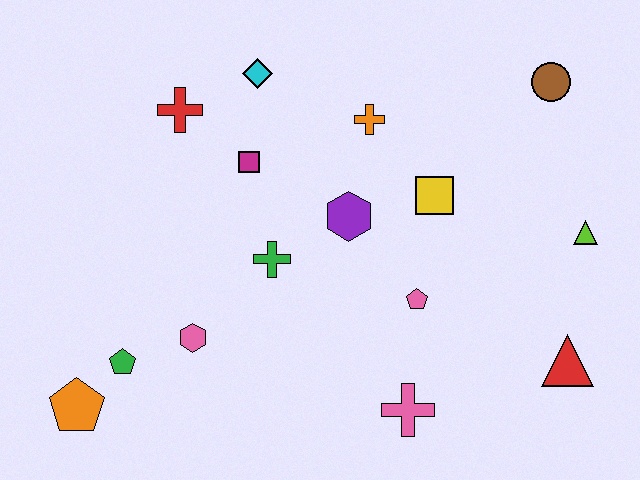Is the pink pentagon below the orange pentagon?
No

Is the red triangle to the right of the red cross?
Yes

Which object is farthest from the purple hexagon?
The orange pentagon is farthest from the purple hexagon.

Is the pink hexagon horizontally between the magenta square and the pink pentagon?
No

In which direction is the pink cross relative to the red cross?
The pink cross is below the red cross.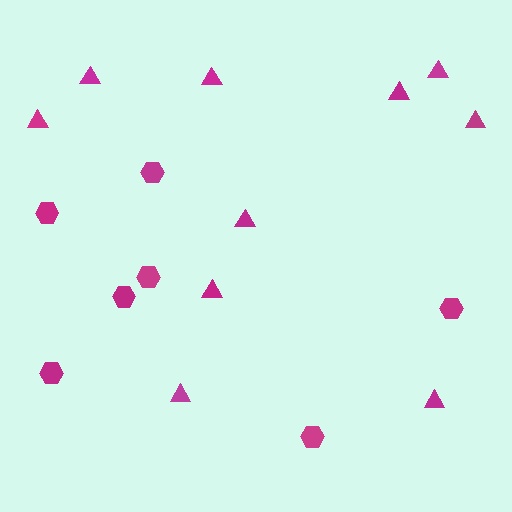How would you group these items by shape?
There are 2 groups: one group of hexagons (7) and one group of triangles (10).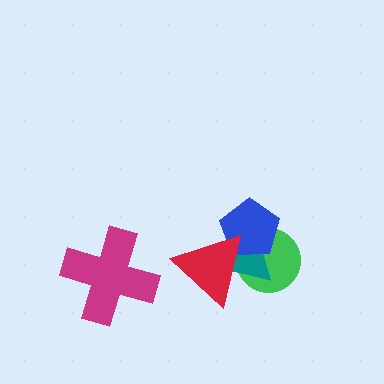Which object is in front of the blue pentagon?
The red triangle is in front of the blue pentagon.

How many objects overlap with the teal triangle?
3 objects overlap with the teal triangle.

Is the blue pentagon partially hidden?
Yes, it is partially covered by another shape.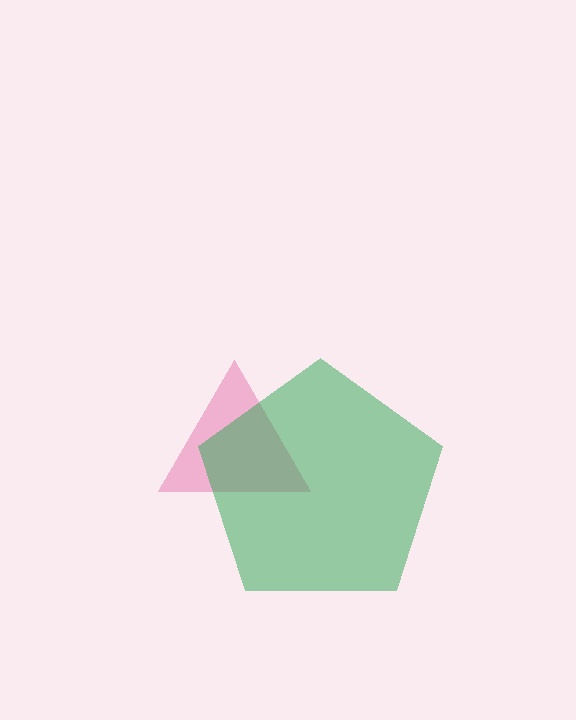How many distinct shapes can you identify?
There are 2 distinct shapes: a pink triangle, a green pentagon.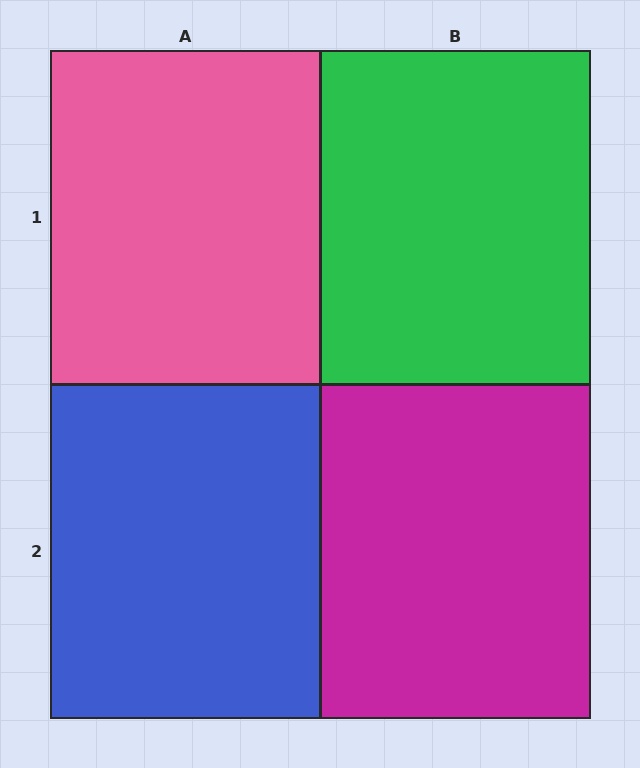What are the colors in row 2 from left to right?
Blue, magenta.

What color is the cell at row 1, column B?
Green.